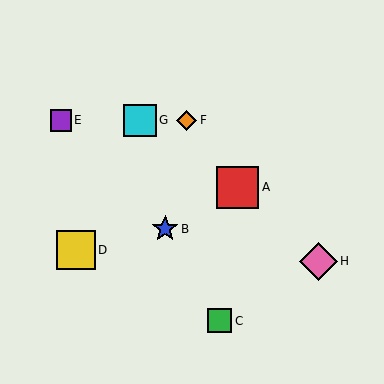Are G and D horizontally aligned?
No, G is at y≈120 and D is at y≈250.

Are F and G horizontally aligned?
Yes, both are at y≈120.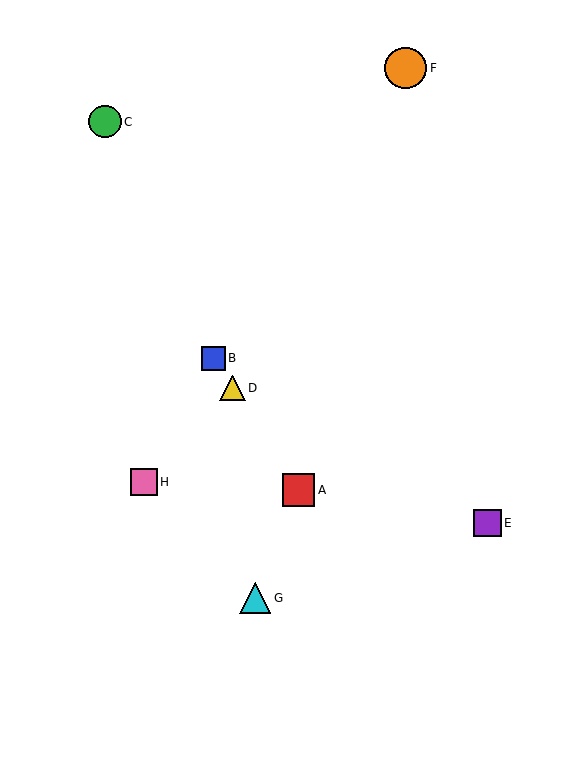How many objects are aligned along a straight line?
3 objects (A, B, D) are aligned along a straight line.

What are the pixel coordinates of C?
Object C is at (105, 122).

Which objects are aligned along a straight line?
Objects A, B, D are aligned along a straight line.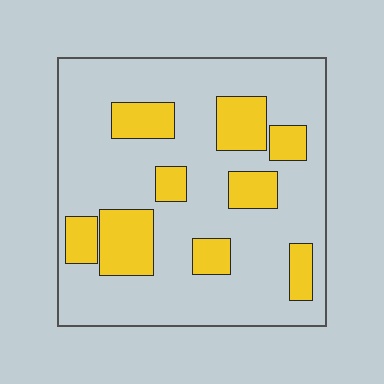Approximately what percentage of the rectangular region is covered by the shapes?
Approximately 25%.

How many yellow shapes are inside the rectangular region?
9.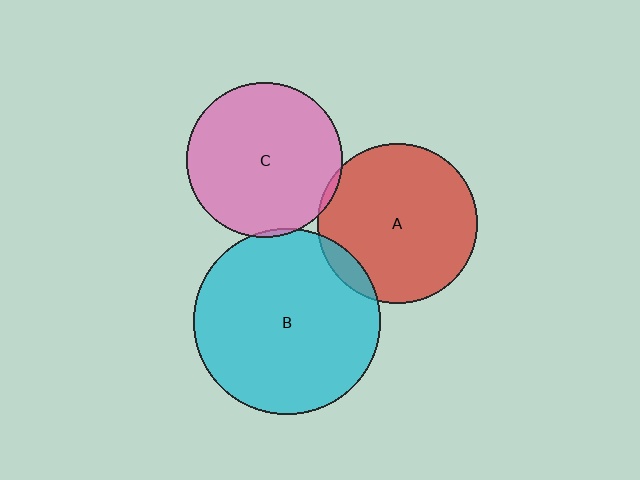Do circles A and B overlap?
Yes.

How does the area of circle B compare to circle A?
Approximately 1.4 times.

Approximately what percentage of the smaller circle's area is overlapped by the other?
Approximately 10%.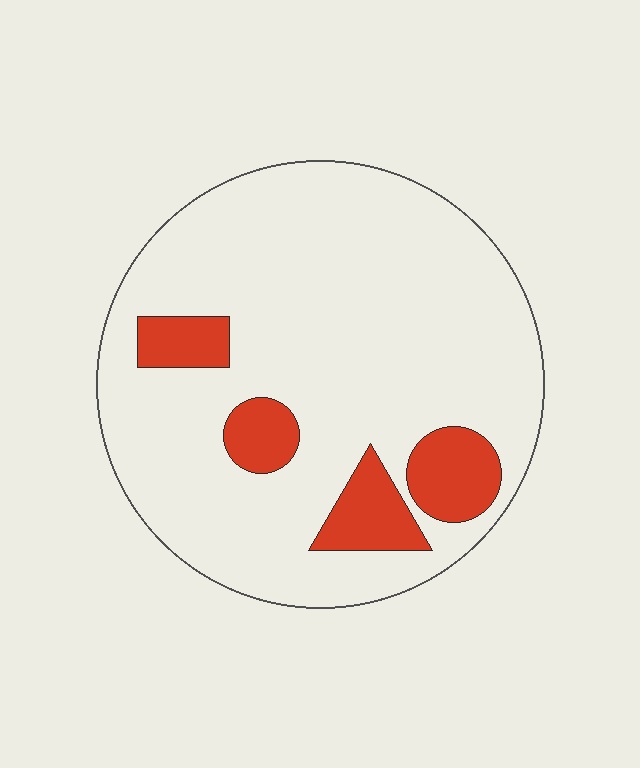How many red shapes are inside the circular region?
4.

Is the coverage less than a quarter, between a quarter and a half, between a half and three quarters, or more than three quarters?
Less than a quarter.